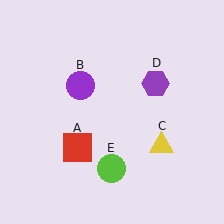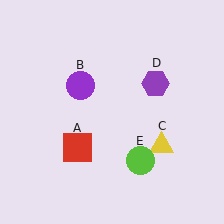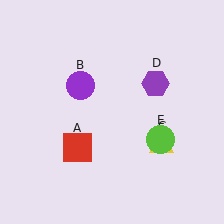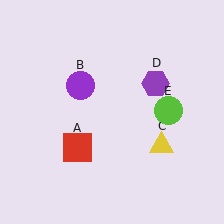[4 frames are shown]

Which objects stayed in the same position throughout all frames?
Red square (object A) and purple circle (object B) and yellow triangle (object C) and purple hexagon (object D) remained stationary.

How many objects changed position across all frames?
1 object changed position: lime circle (object E).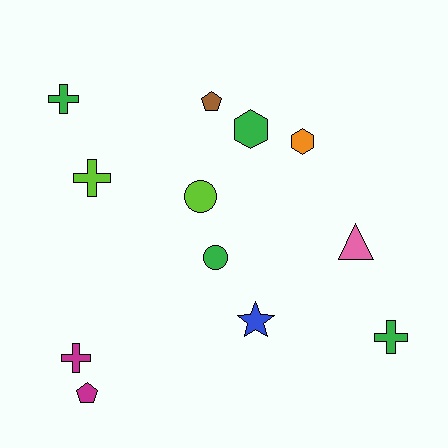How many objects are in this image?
There are 12 objects.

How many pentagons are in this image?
There are 2 pentagons.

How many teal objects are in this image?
There are no teal objects.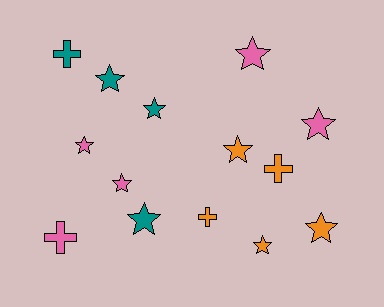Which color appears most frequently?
Pink, with 5 objects.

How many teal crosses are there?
There is 1 teal cross.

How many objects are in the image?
There are 14 objects.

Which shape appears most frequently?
Star, with 10 objects.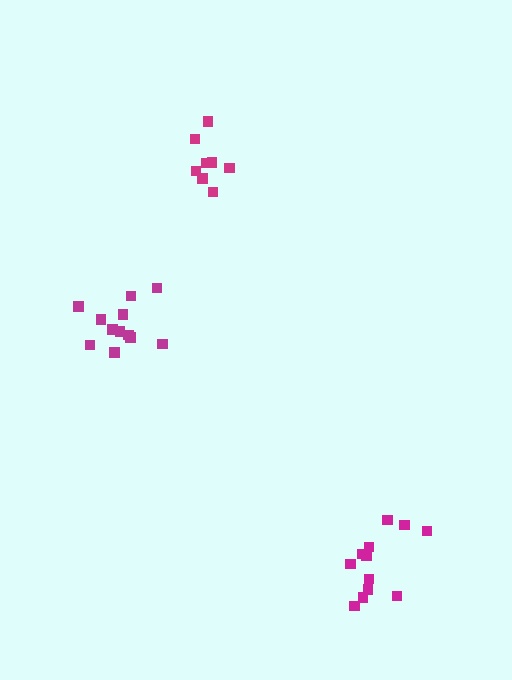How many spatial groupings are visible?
There are 3 spatial groupings.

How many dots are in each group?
Group 1: 8 dots, Group 2: 12 dots, Group 3: 12 dots (32 total).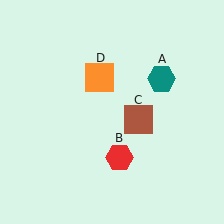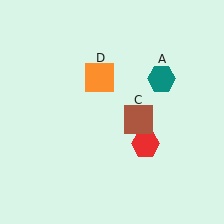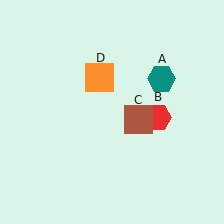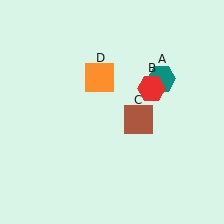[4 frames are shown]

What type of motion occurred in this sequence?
The red hexagon (object B) rotated counterclockwise around the center of the scene.